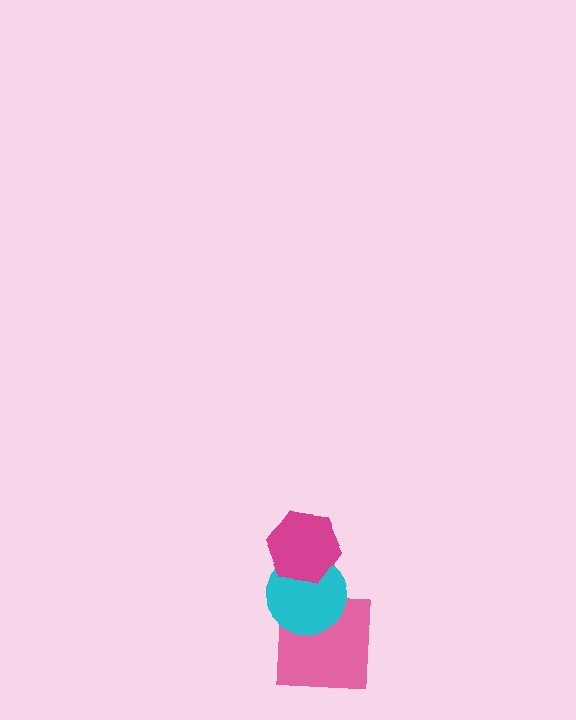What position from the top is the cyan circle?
The cyan circle is 2nd from the top.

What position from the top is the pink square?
The pink square is 3rd from the top.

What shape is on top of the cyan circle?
The magenta hexagon is on top of the cyan circle.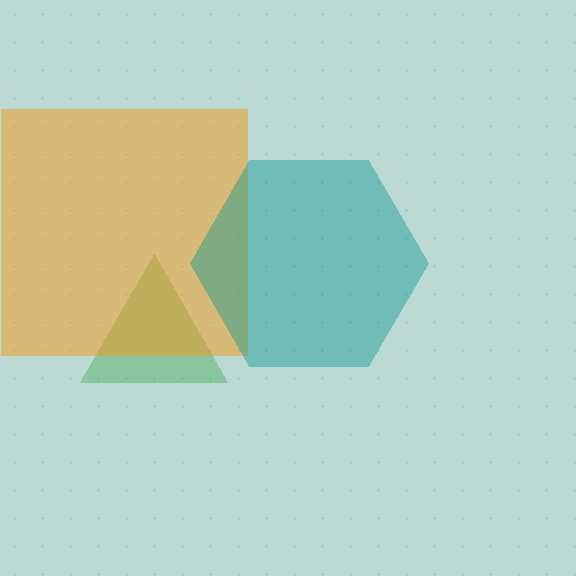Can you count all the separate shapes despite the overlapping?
Yes, there are 3 separate shapes.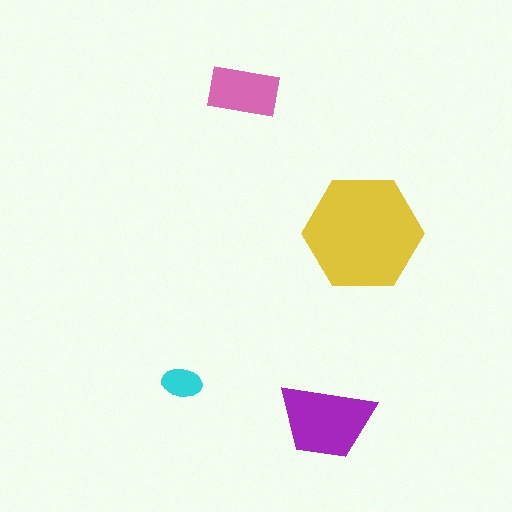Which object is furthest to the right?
The yellow hexagon is rightmost.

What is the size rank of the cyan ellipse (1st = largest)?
4th.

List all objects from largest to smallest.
The yellow hexagon, the purple trapezoid, the pink rectangle, the cyan ellipse.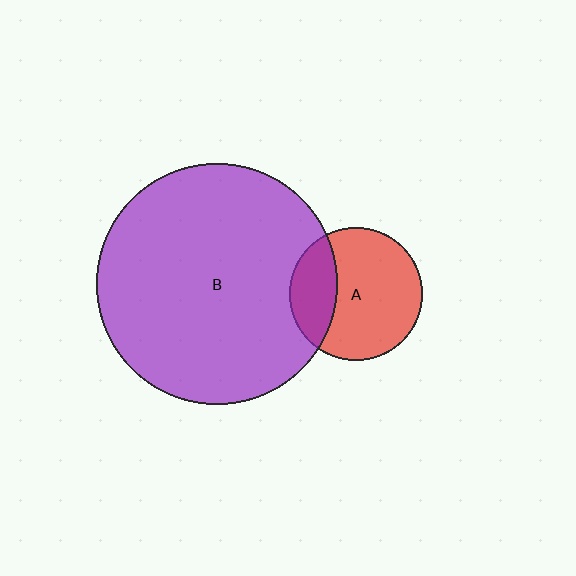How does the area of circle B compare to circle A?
Approximately 3.3 times.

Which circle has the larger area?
Circle B (purple).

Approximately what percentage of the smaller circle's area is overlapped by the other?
Approximately 25%.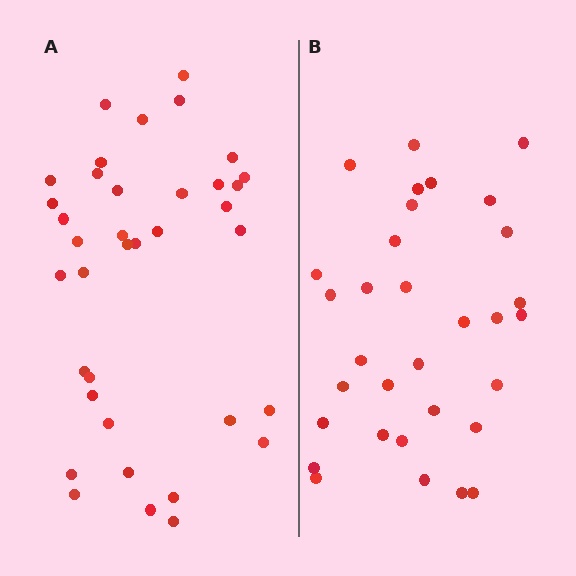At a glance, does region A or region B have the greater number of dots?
Region A (the left region) has more dots.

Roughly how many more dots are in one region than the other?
Region A has about 5 more dots than region B.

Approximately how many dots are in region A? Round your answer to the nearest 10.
About 40 dots. (The exact count is 37, which rounds to 40.)